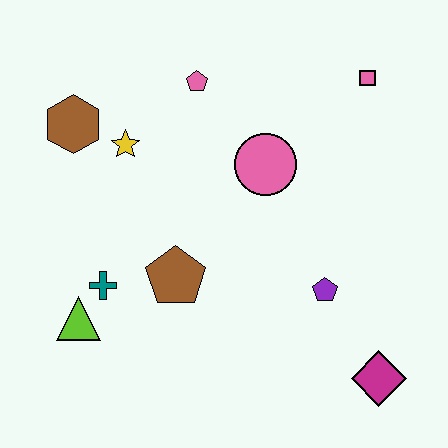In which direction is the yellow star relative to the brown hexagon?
The yellow star is to the right of the brown hexagon.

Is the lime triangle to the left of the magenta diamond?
Yes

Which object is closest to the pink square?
The pink circle is closest to the pink square.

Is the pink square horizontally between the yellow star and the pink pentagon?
No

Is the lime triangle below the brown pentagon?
Yes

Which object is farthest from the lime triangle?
The pink square is farthest from the lime triangle.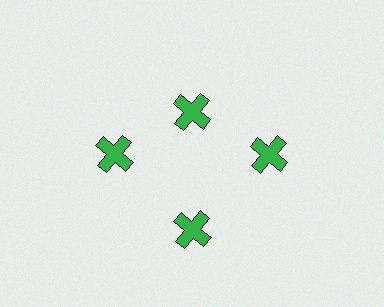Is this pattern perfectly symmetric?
No. The 4 green crosses are arranged in a ring, but one element near the 12 o'clock position is pulled inward toward the center, breaking the 4-fold rotational symmetry.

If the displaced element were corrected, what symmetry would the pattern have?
It would have 4-fold rotational symmetry — the pattern would map onto itself every 90 degrees.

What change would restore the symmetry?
The symmetry would be restored by moving it outward, back onto the ring so that all 4 crosses sit at equal angles and equal distance from the center.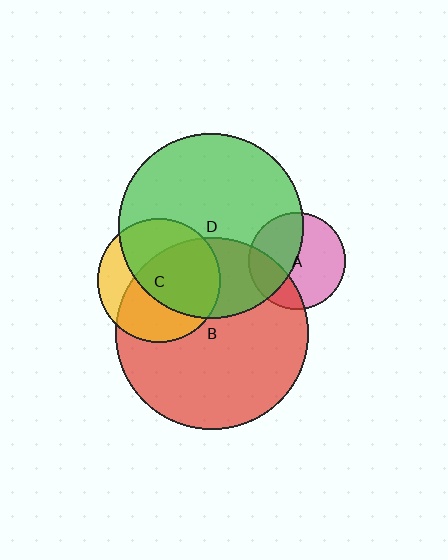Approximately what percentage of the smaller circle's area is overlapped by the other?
Approximately 35%.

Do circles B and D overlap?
Yes.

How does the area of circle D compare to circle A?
Approximately 3.7 times.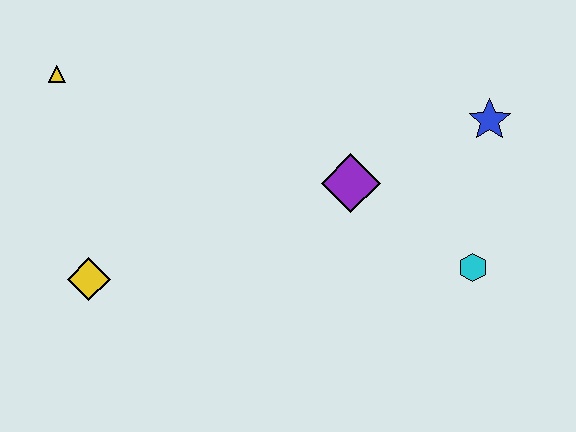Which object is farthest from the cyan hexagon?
The yellow triangle is farthest from the cyan hexagon.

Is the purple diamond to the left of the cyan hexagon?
Yes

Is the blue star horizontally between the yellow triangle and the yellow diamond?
No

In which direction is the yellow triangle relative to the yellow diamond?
The yellow triangle is above the yellow diamond.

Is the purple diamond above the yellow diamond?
Yes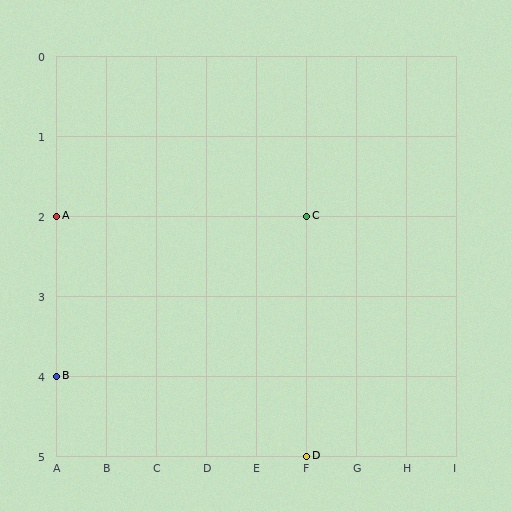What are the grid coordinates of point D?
Point D is at grid coordinates (F, 5).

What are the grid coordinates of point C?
Point C is at grid coordinates (F, 2).